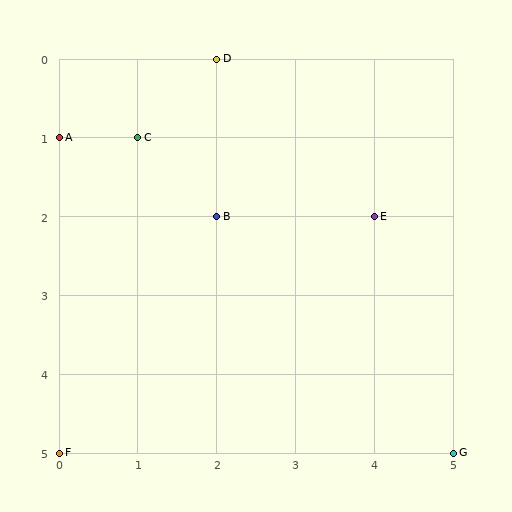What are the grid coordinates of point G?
Point G is at grid coordinates (5, 5).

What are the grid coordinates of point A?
Point A is at grid coordinates (0, 1).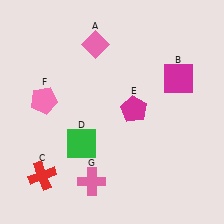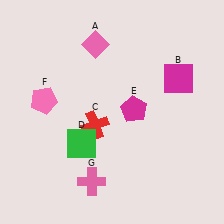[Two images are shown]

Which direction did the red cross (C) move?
The red cross (C) moved right.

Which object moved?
The red cross (C) moved right.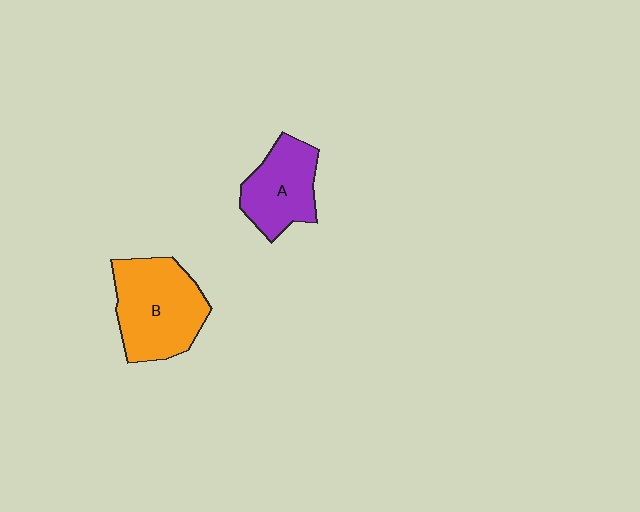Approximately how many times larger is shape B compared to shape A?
Approximately 1.4 times.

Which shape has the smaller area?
Shape A (purple).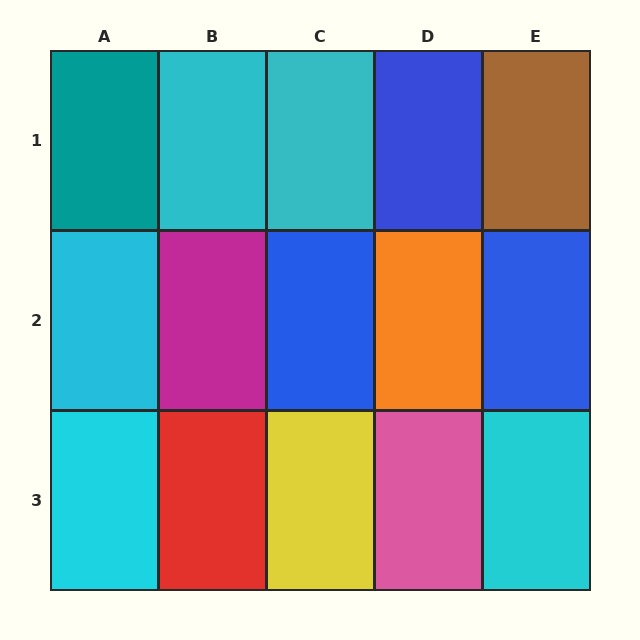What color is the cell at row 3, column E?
Cyan.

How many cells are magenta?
1 cell is magenta.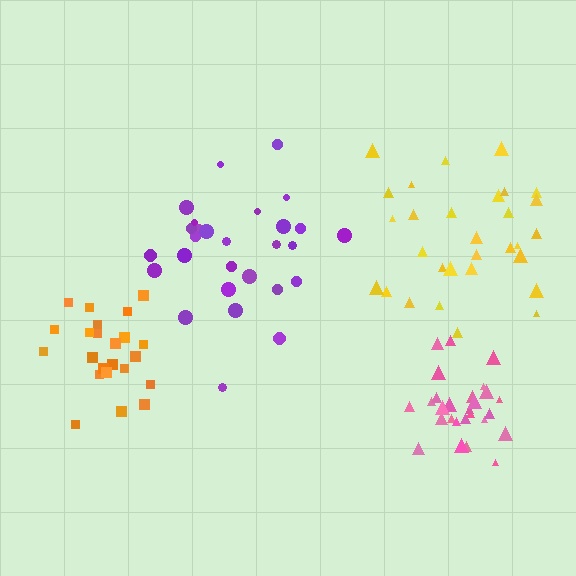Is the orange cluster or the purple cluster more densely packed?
Orange.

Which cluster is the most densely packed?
Pink.